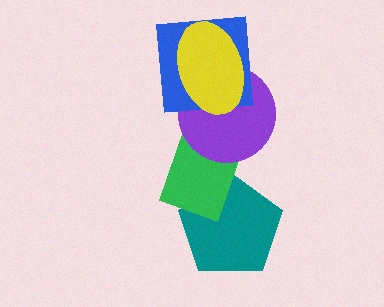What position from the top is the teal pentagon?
The teal pentagon is 5th from the top.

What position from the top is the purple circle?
The purple circle is 3rd from the top.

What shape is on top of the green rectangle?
The purple circle is on top of the green rectangle.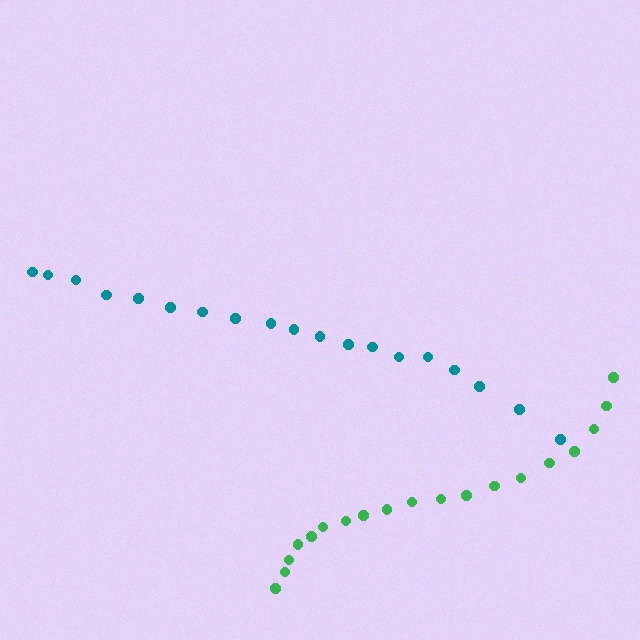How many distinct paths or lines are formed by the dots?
There are 2 distinct paths.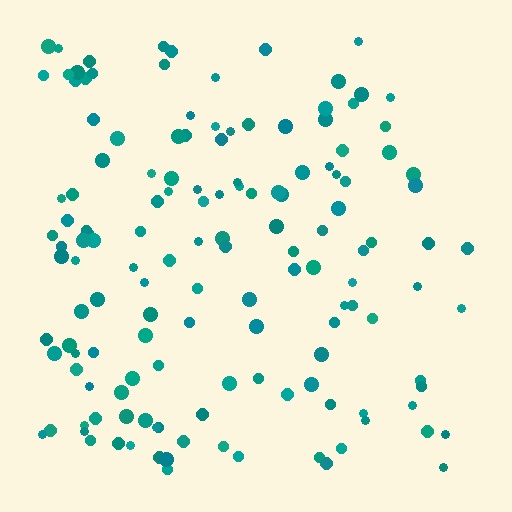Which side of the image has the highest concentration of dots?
The left.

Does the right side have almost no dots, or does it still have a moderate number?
Still a moderate number, just noticeably fewer than the left.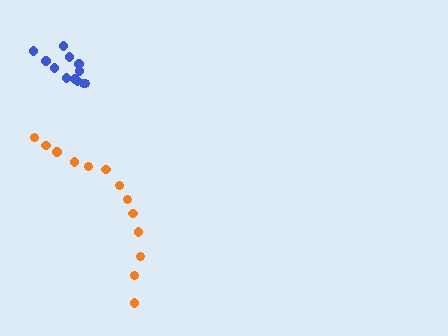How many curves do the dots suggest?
There are 2 distinct paths.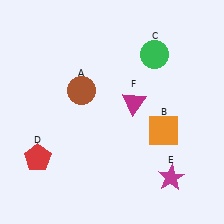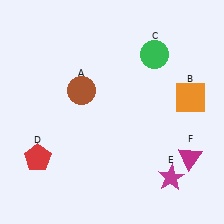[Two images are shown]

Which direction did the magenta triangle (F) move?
The magenta triangle (F) moved right.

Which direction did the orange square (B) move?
The orange square (B) moved up.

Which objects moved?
The objects that moved are: the orange square (B), the magenta triangle (F).